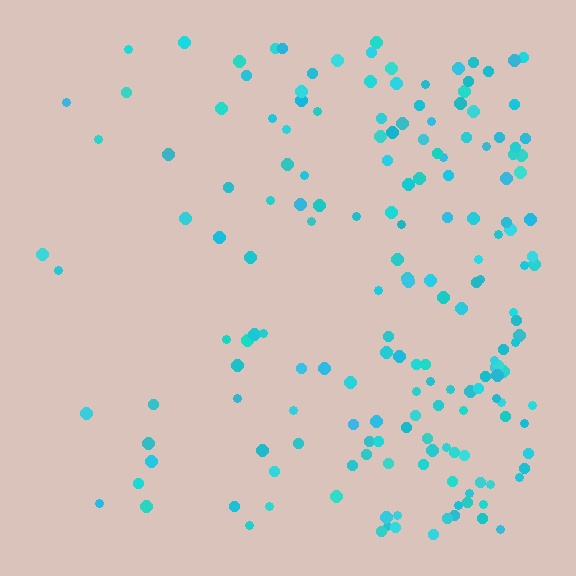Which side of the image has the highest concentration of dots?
The right.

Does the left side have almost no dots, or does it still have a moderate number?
Still a moderate number, just noticeably fewer than the right.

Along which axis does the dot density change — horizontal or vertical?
Horizontal.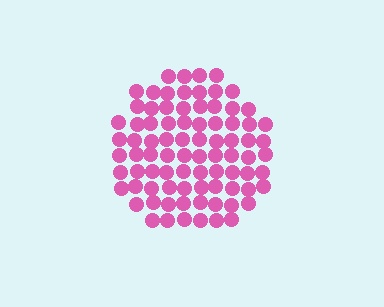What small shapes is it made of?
It is made of small circles.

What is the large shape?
The large shape is a circle.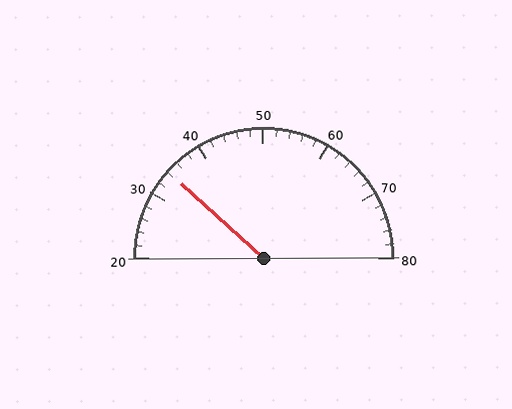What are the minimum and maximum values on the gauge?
The gauge ranges from 20 to 80.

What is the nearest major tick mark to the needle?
The nearest major tick mark is 30.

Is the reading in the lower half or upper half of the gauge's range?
The reading is in the lower half of the range (20 to 80).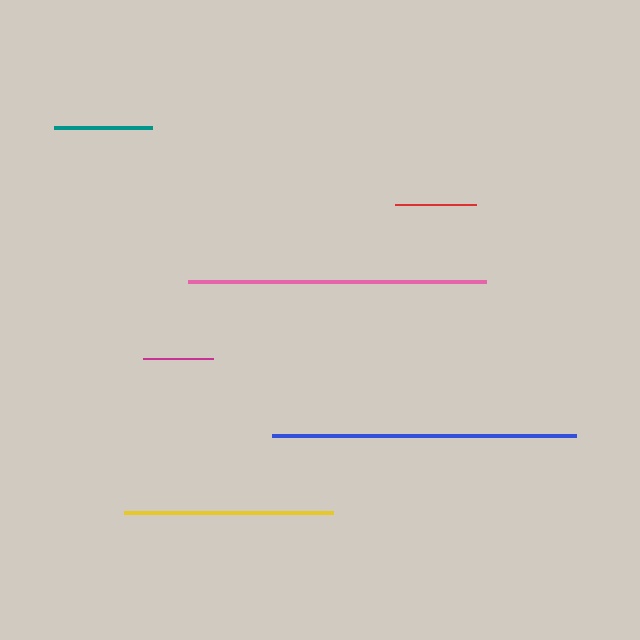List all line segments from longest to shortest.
From longest to shortest: blue, pink, yellow, teal, red, magenta.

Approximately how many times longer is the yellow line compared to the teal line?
The yellow line is approximately 2.1 times the length of the teal line.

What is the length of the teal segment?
The teal segment is approximately 98 pixels long.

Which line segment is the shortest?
The magenta line is the shortest at approximately 71 pixels.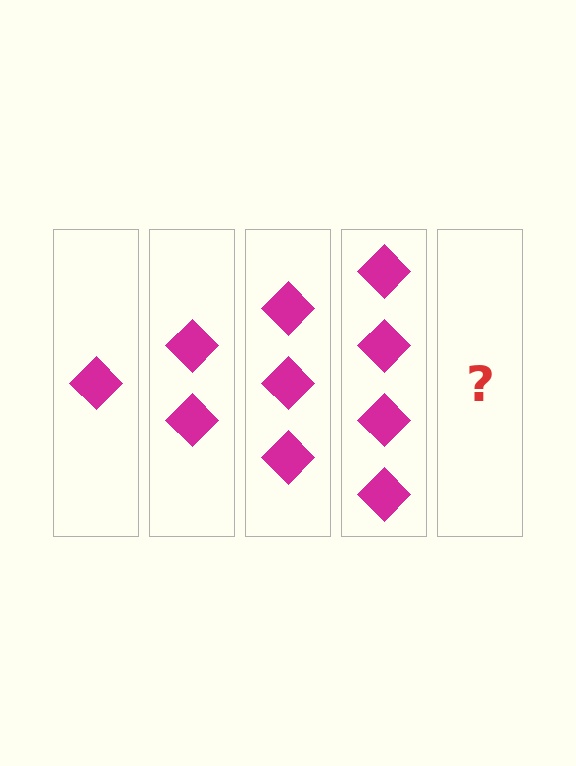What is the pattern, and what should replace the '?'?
The pattern is that each step adds one more diamond. The '?' should be 5 diamonds.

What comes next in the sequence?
The next element should be 5 diamonds.